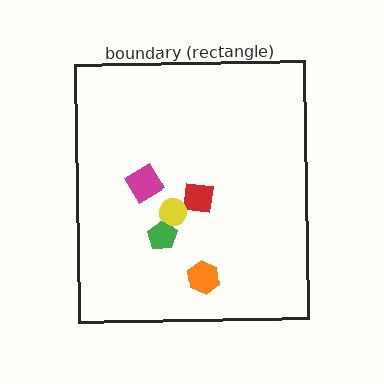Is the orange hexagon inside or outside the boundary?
Inside.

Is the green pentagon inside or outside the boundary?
Inside.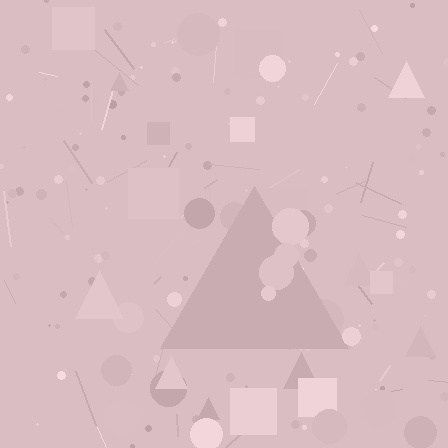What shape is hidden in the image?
A triangle is hidden in the image.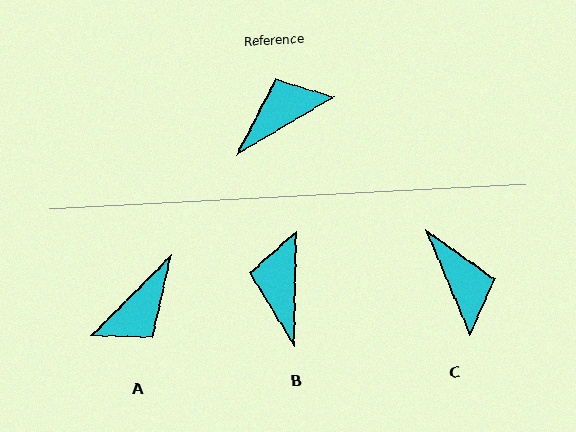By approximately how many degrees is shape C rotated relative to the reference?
Approximately 98 degrees clockwise.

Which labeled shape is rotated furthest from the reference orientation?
A, about 165 degrees away.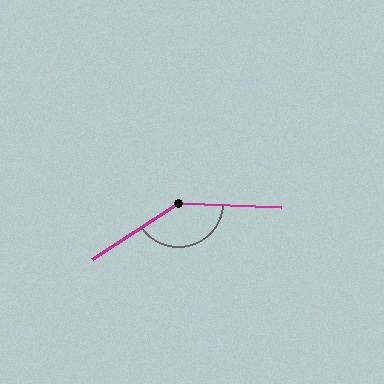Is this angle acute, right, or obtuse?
It is obtuse.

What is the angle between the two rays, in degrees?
Approximately 144 degrees.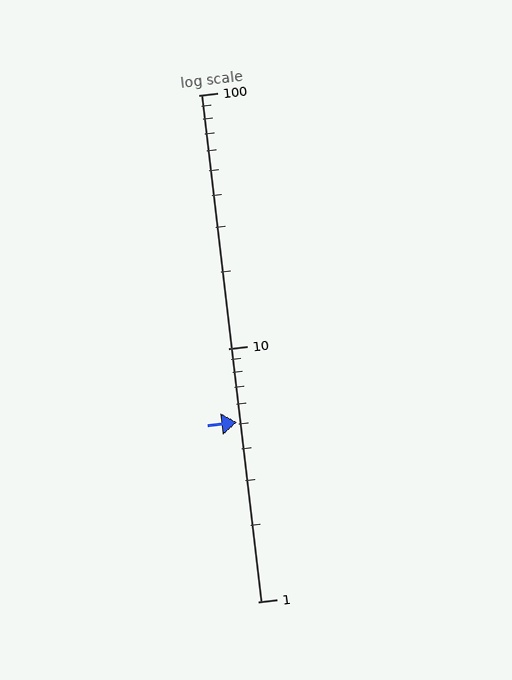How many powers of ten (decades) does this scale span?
The scale spans 2 decades, from 1 to 100.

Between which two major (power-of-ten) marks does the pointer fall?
The pointer is between 1 and 10.